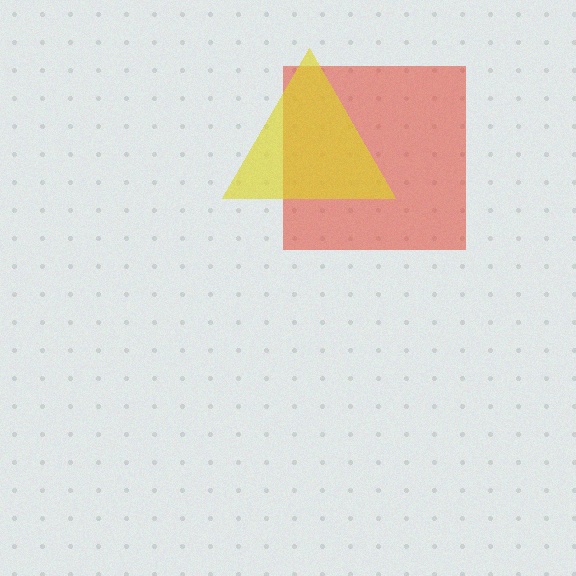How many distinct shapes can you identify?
There are 2 distinct shapes: a red square, a yellow triangle.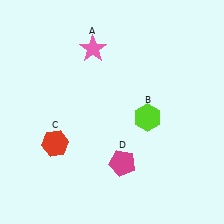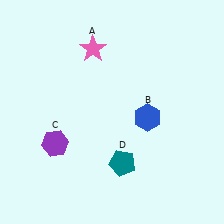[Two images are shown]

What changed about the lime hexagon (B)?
In Image 1, B is lime. In Image 2, it changed to blue.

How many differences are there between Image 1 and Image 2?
There are 3 differences between the two images.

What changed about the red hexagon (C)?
In Image 1, C is red. In Image 2, it changed to purple.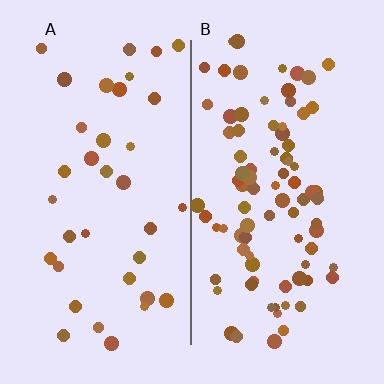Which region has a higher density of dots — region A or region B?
B (the right).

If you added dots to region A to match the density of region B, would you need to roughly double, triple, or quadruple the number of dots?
Approximately double.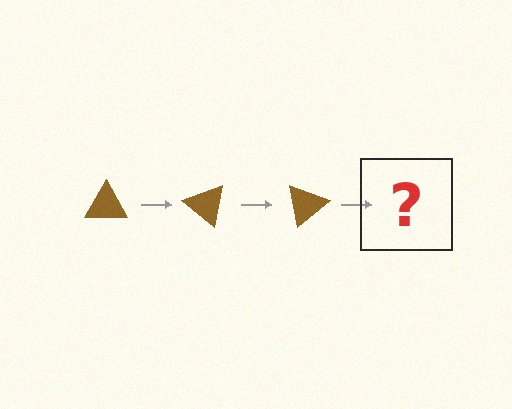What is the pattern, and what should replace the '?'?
The pattern is that the triangle rotates 40 degrees each step. The '?' should be a brown triangle rotated 120 degrees.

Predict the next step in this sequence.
The next step is a brown triangle rotated 120 degrees.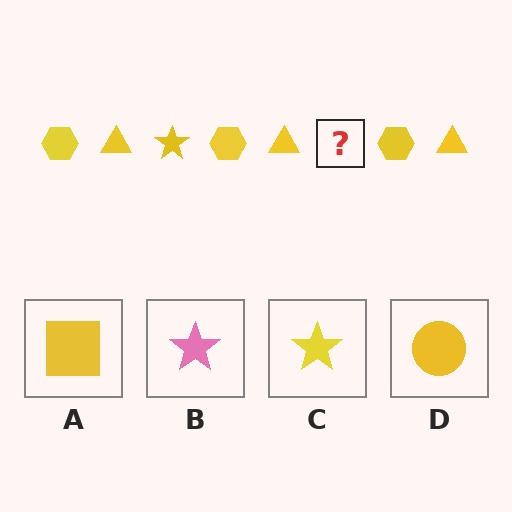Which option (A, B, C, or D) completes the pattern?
C.